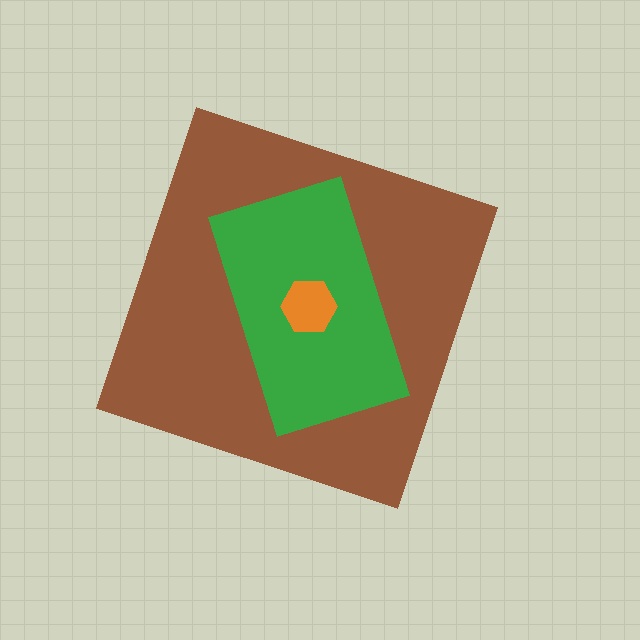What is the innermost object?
The orange hexagon.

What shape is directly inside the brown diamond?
The green rectangle.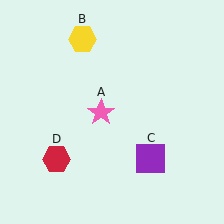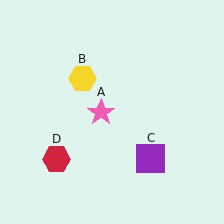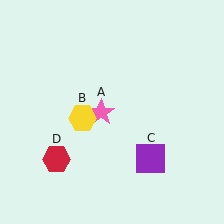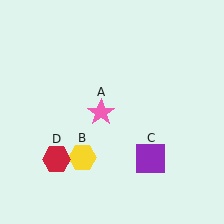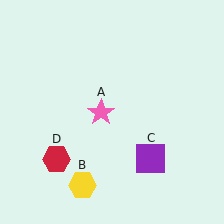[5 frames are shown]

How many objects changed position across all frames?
1 object changed position: yellow hexagon (object B).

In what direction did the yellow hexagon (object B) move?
The yellow hexagon (object B) moved down.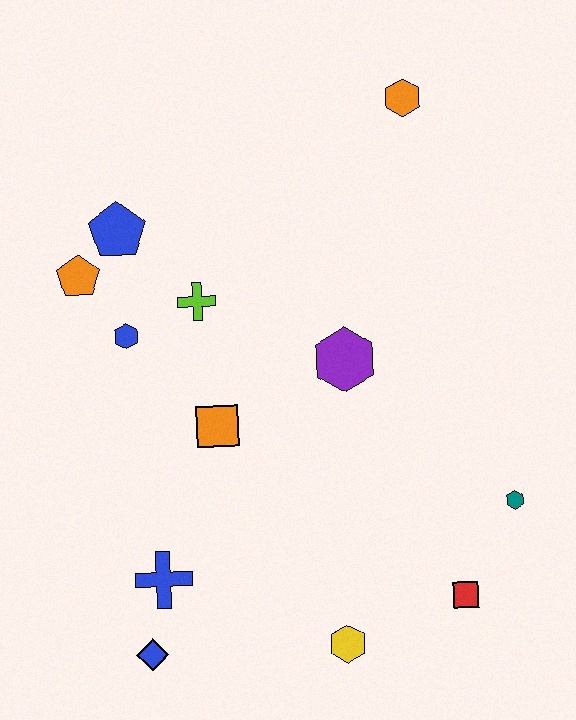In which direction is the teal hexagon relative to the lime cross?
The teal hexagon is to the right of the lime cross.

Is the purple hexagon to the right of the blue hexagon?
Yes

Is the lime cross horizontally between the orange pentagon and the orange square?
Yes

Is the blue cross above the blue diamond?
Yes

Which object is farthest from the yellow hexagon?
The orange hexagon is farthest from the yellow hexagon.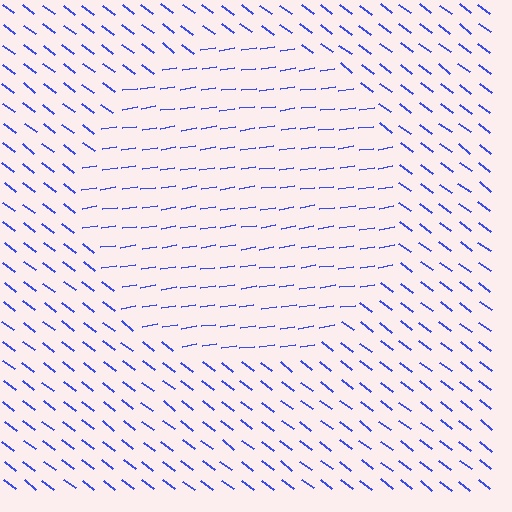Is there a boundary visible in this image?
Yes, there is a texture boundary formed by a change in line orientation.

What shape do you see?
I see a circle.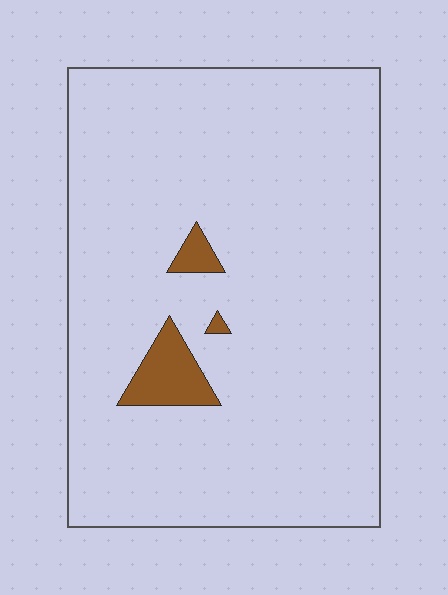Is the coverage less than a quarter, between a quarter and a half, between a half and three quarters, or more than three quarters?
Less than a quarter.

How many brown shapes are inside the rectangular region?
3.